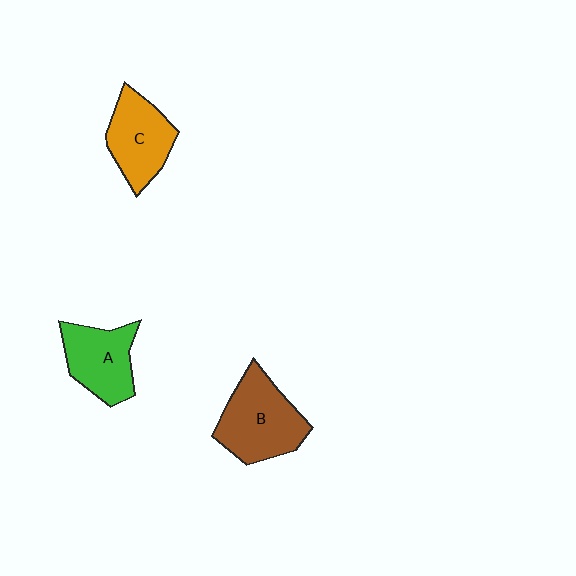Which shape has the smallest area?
Shape A (green).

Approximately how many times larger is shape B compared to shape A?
Approximately 1.3 times.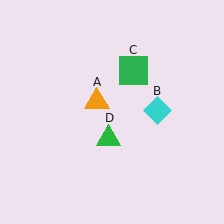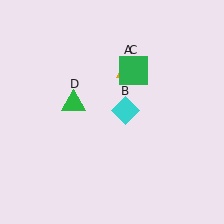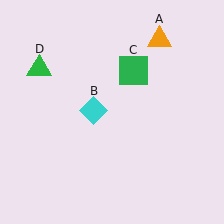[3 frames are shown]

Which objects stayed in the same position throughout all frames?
Green square (object C) remained stationary.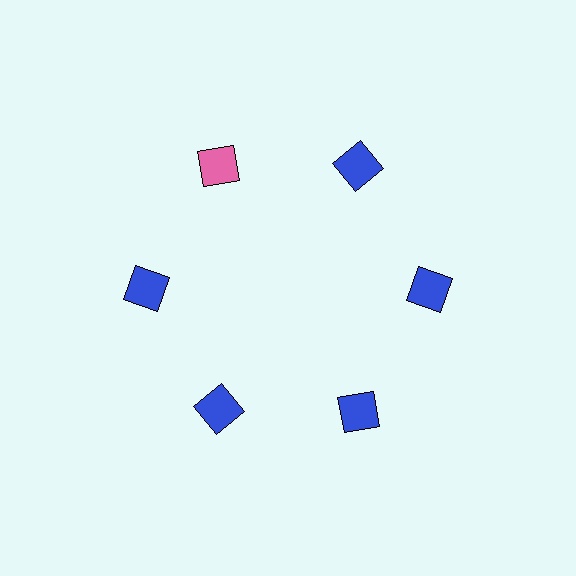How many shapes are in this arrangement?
There are 6 shapes arranged in a ring pattern.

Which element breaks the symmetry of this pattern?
The pink square at roughly the 11 o'clock position breaks the symmetry. All other shapes are blue squares.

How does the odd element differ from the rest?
It has a different color: pink instead of blue.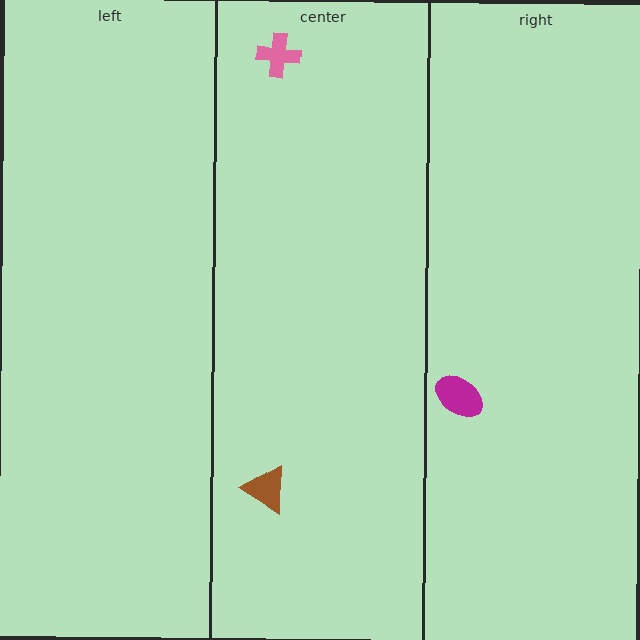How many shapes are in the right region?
1.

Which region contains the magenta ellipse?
The right region.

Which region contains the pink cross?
The center region.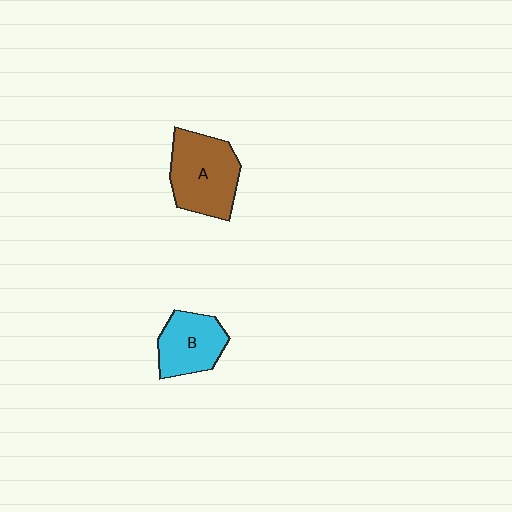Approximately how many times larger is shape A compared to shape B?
Approximately 1.4 times.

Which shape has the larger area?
Shape A (brown).